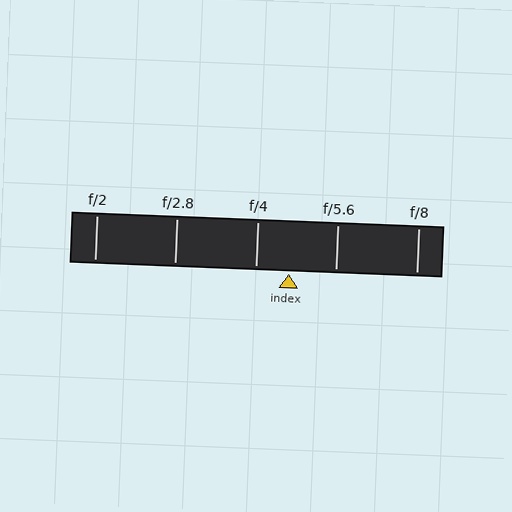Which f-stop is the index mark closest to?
The index mark is closest to f/4.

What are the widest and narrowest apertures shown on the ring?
The widest aperture shown is f/2 and the narrowest is f/8.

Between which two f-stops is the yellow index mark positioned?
The index mark is between f/4 and f/5.6.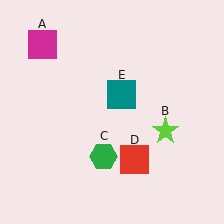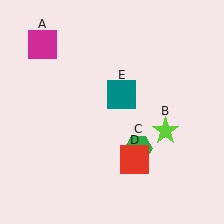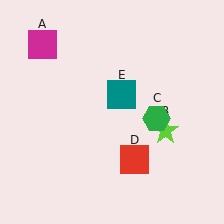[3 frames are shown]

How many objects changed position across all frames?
1 object changed position: green hexagon (object C).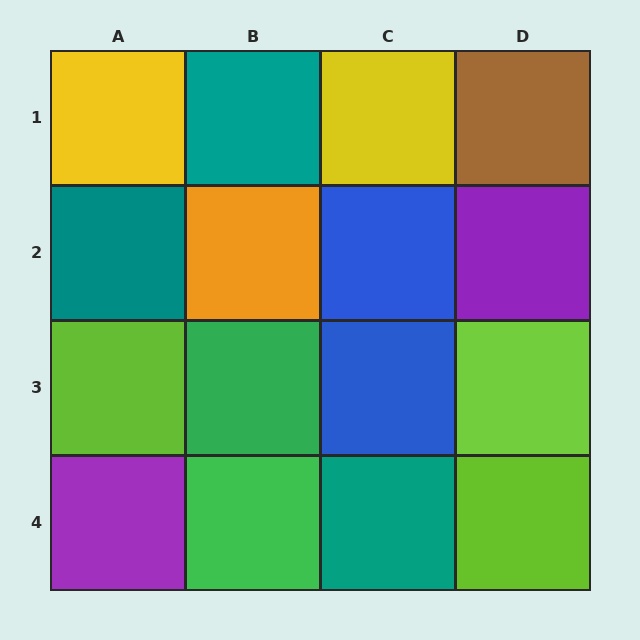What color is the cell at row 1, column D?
Brown.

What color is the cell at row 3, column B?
Green.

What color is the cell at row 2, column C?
Blue.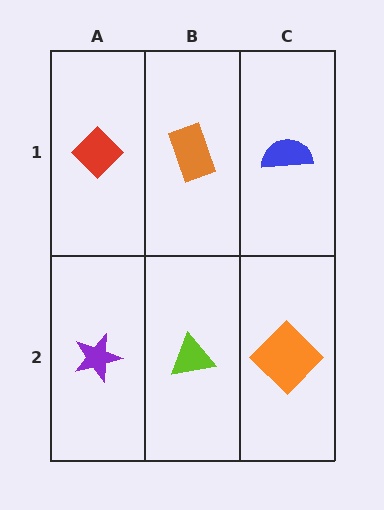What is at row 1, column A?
A red diamond.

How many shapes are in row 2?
3 shapes.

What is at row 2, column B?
A lime triangle.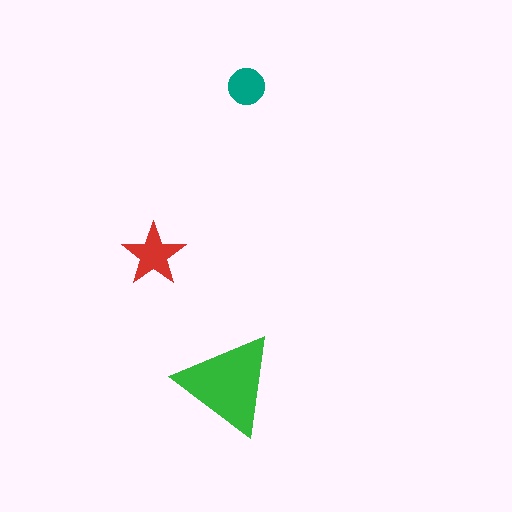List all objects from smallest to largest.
The teal circle, the red star, the green triangle.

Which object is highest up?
The teal circle is topmost.